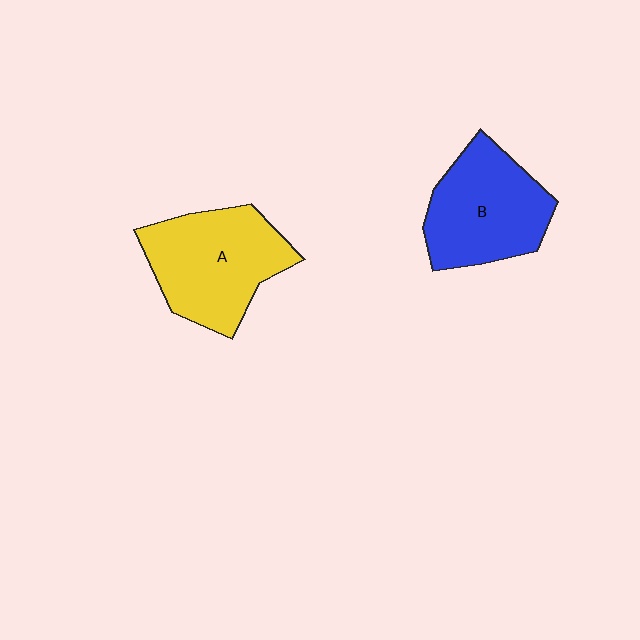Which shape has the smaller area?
Shape B (blue).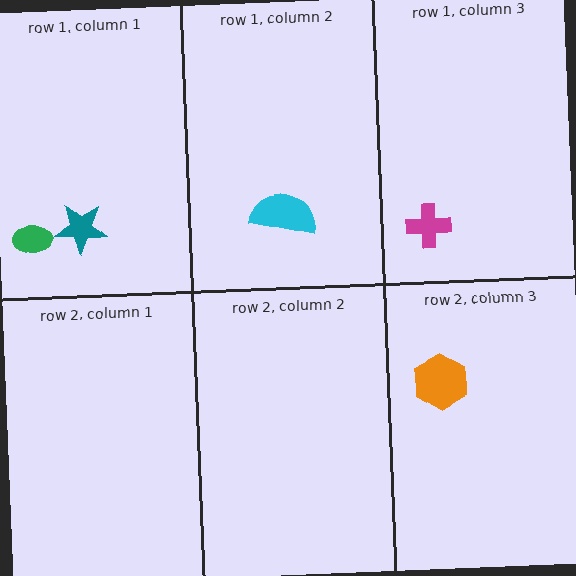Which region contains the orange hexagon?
The row 2, column 3 region.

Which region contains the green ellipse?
The row 1, column 1 region.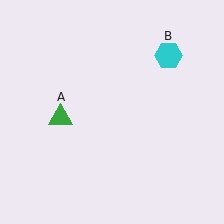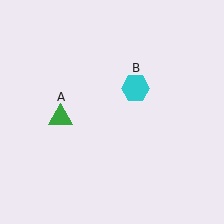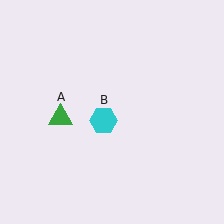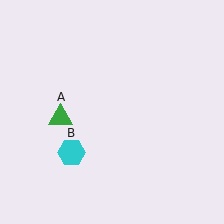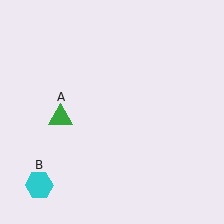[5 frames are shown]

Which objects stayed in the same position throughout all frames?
Green triangle (object A) remained stationary.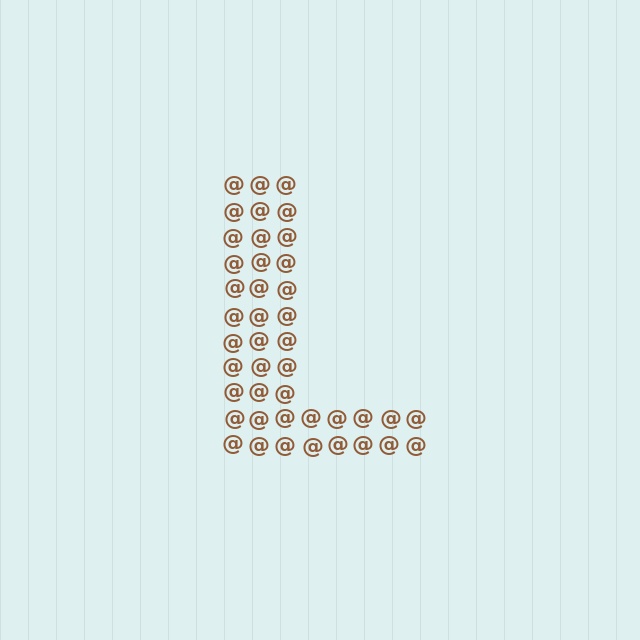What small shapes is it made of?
It is made of small at signs.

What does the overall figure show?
The overall figure shows the letter L.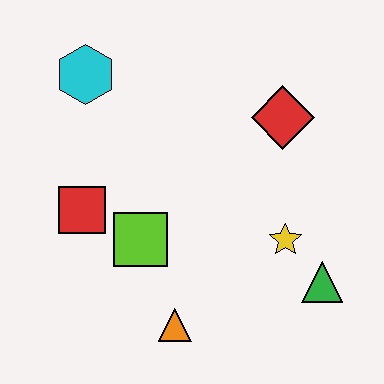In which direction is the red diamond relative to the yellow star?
The red diamond is above the yellow star.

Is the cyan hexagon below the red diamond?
No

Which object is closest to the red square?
The lime square is closest to the red square.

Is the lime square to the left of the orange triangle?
Yes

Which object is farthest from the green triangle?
The cyan hexagon is farthest from the green triangle.